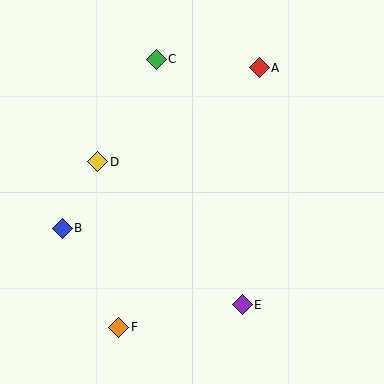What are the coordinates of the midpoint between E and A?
The midpoint between E and A is at (251, 186).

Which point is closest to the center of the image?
Point D at (98, 162) is closest to the center.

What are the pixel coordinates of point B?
Point B is at (62, 228).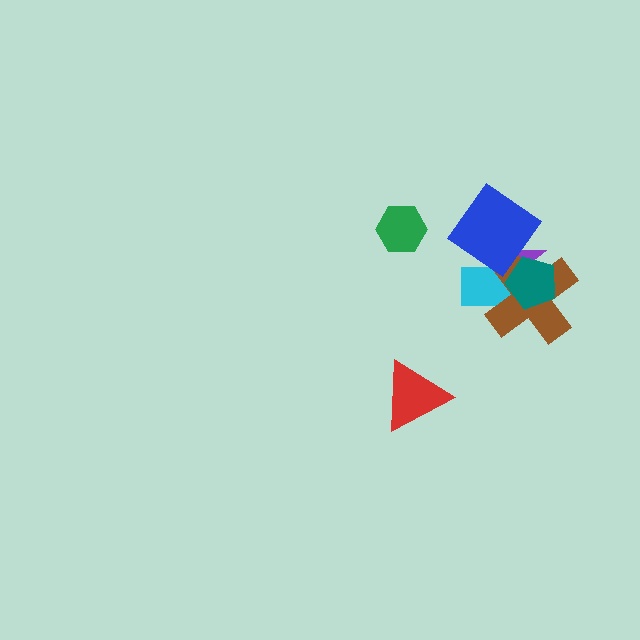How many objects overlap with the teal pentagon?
4 objects overlap with the teal pentagon.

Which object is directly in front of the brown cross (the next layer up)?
The blue diamond is directly in front of the brown cross.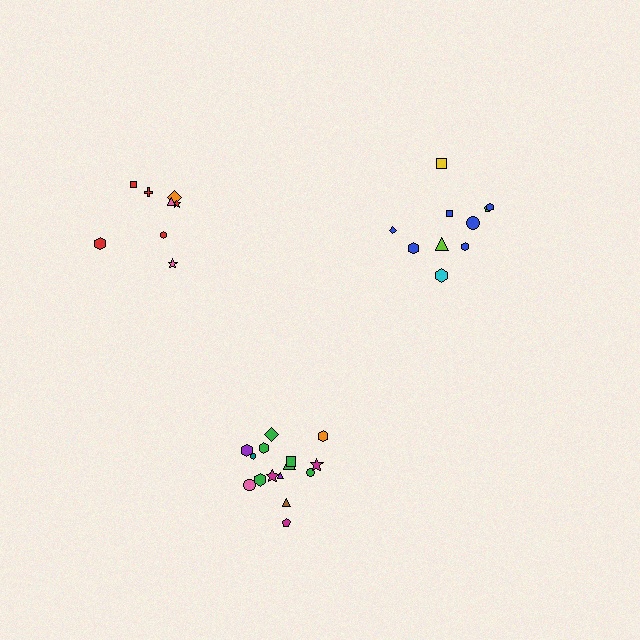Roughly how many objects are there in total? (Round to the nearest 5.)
Roughly 35 objects in total.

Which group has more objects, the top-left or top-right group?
The top-right group.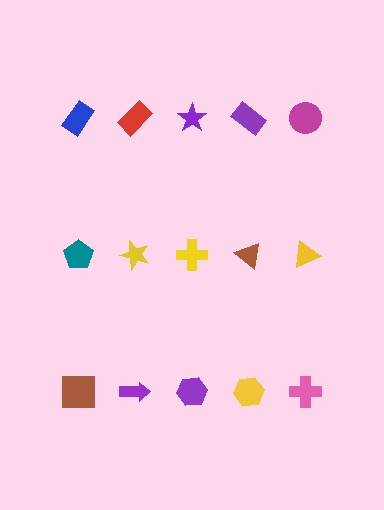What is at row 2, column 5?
A yellow triangle.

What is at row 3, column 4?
A yellow hexagon.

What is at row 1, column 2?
A red rectangle.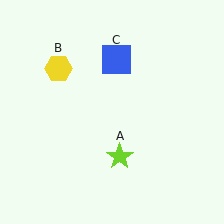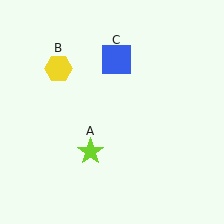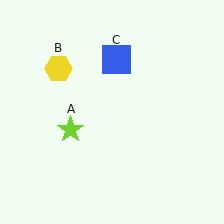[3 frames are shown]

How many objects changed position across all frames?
1 object changed position: lime star (object A).